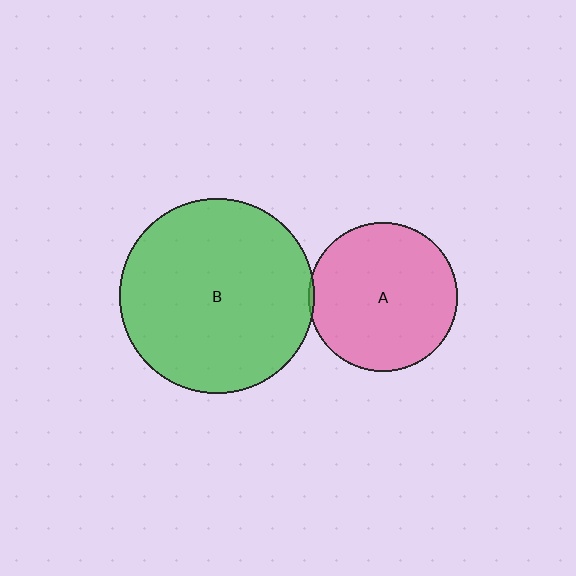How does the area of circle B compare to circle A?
Approximately 1.7 times.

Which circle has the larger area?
Circle B (green).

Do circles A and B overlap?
Yes.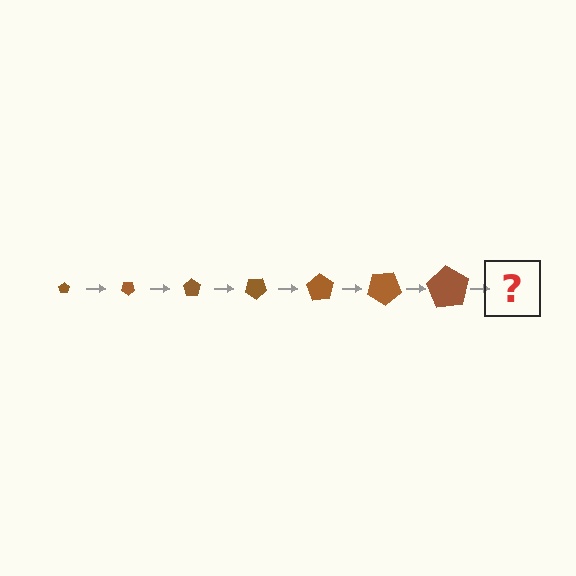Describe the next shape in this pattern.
It should be a pentagon, larger than the previous one and rotated 245 degrees from the start.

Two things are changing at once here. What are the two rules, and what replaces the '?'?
The two rules are that the pentagon grows larger each step and it rotates 35 degrees each step. The '?' should be a pentagon, larger than the previous one and rotated 245 degrees from the start.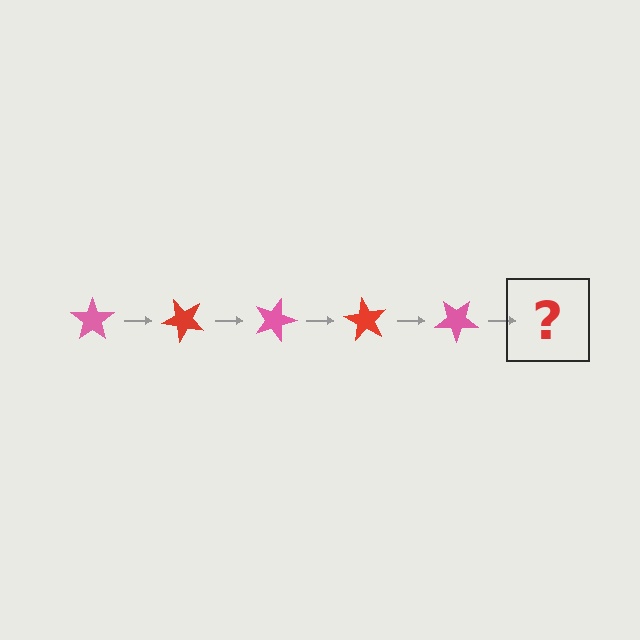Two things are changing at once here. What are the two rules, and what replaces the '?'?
The two rules are that it rotates 45 degrees each step and the color cycles through pink and red. The '?' should be a red star, rotated 225 degrees from the start.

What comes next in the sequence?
The next element should be a red star, rotated 225 degrees from the start.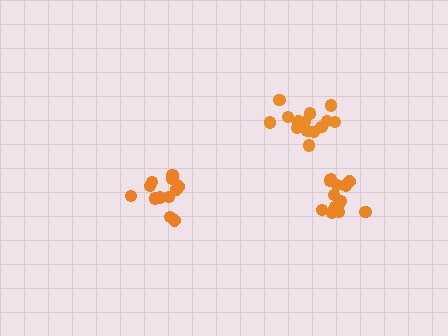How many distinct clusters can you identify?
There are 3 distinct clusters.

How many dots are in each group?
Group 1: 13 dots, Group 2: 14 dots, Group 3: 12 dots (39 total).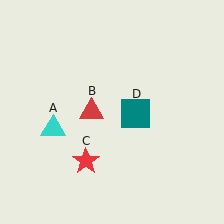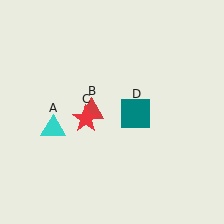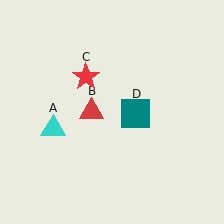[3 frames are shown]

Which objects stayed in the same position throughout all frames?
Cyan triangle (object A) and red triangle (object B) and teal square (object D) remained stationary.